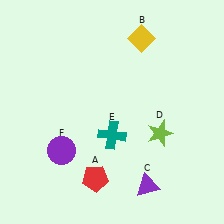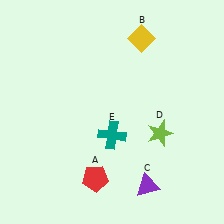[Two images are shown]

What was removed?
The purple circle (F) was removed in Image 2.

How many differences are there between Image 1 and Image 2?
There is 1 difference between the two images.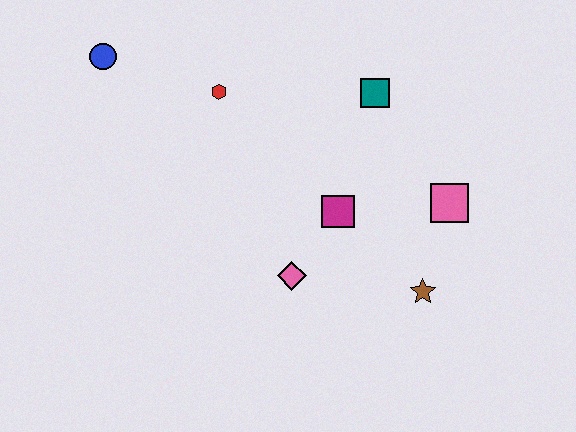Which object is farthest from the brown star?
The blue circle is farthest from the brown star.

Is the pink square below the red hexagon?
Yes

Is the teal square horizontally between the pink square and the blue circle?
Yes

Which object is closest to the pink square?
The brown star is closest to the pink square.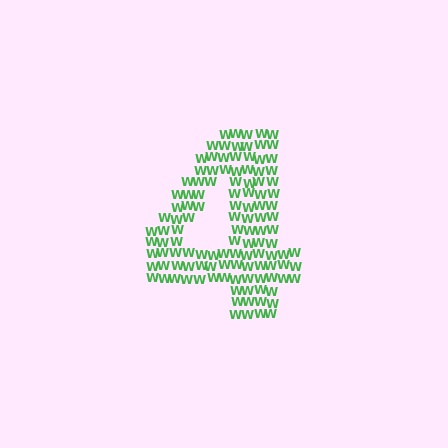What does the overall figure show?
The overall figure shows the digit 4.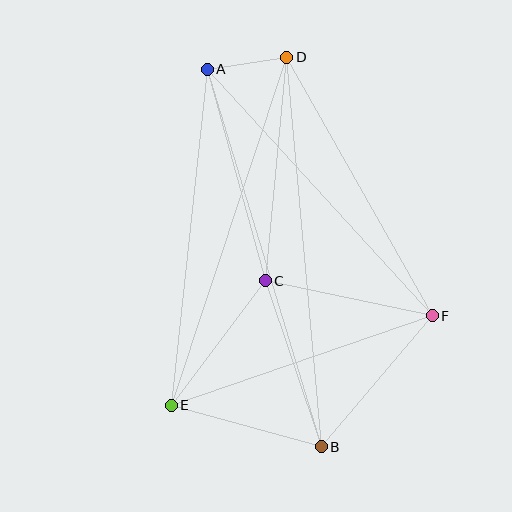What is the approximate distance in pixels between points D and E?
The distance between D and E is approximately 366 pixels.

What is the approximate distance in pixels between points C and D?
The distance between C and D is approximately 224 pixels.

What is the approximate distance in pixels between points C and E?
The distance between C and E is approximately 156 pixels.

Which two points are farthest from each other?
Points A and B are farthest from each other.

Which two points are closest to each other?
Points A and D are closest to each other.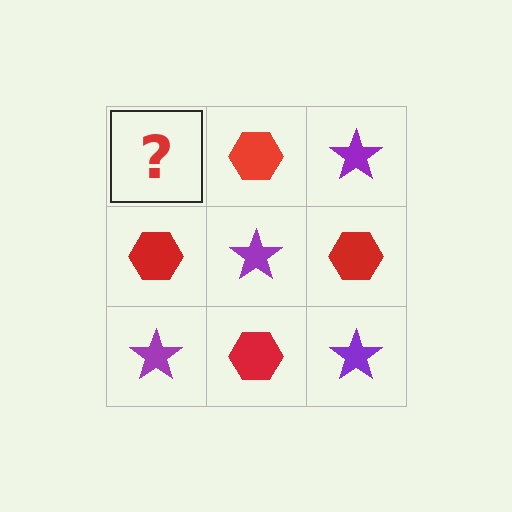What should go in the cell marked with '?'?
The missing cell should contain a purple star.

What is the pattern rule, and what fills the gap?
The rule is that it alternates purple star and red hexagon in a checkerboard pattern. The gap should be filled with a purple star.